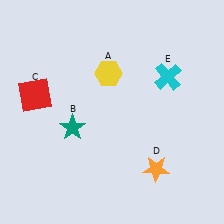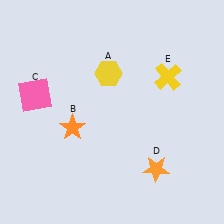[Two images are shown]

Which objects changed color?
B changed from teal to orange. C changed from red to pink. E changed from cyan to yellow.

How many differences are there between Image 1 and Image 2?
There are 3 differences between the two images.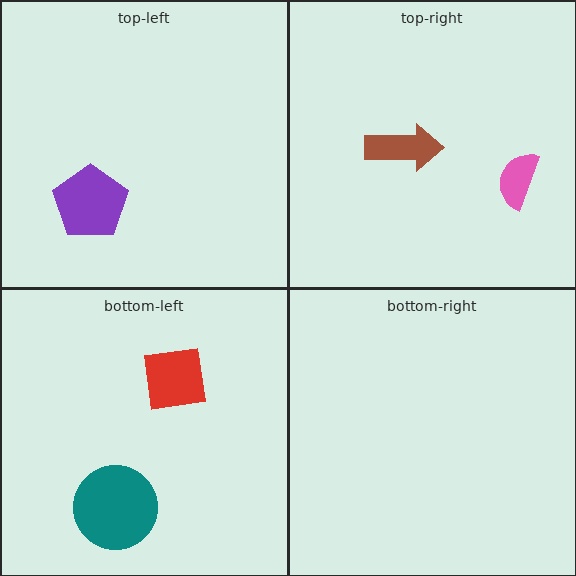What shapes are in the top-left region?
The purple pentagon.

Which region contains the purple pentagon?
The top-left region.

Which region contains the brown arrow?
The top-right region.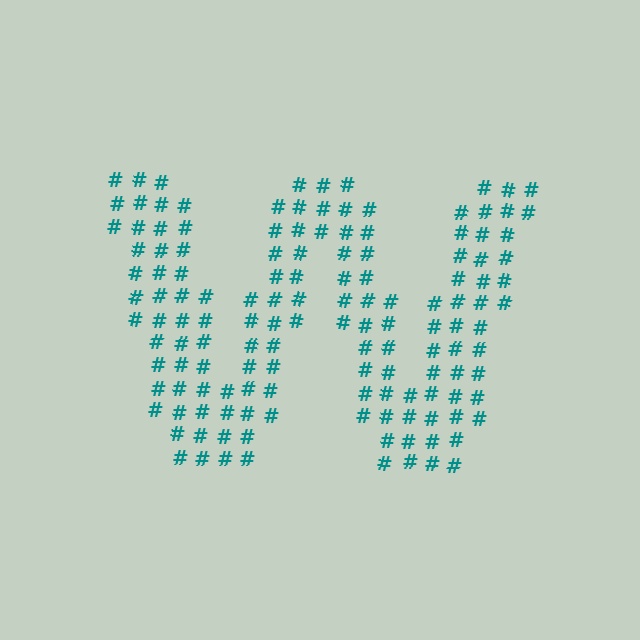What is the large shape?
The large shape is the letter W.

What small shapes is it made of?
It is made of small hash symbols.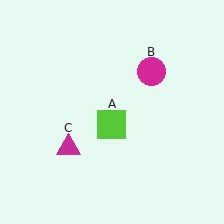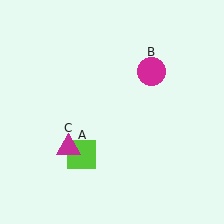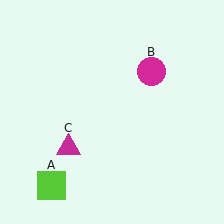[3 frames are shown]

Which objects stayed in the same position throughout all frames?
Magenta circle (object B) and magenta triangle (object C) remained stationary.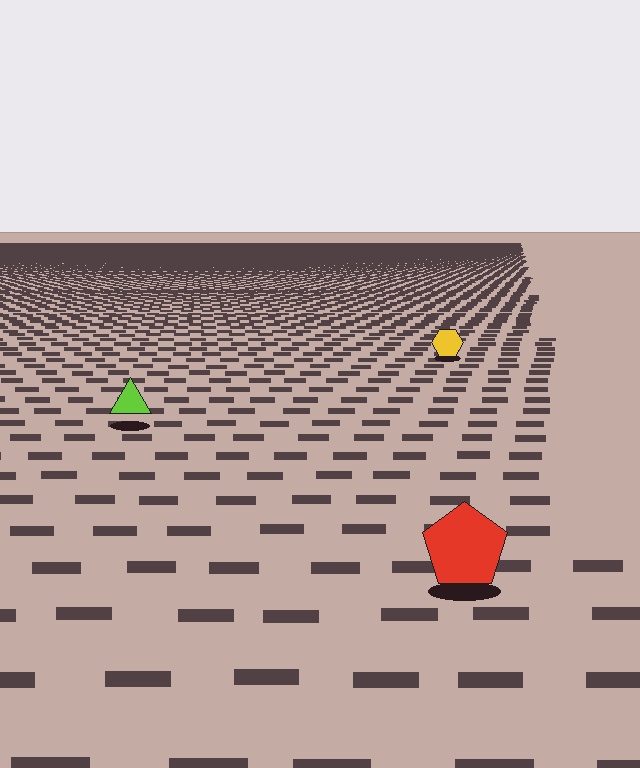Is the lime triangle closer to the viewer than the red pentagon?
No. The red pentagon is closer — you can tell from the texture gradient: the ground texture is coarser near it.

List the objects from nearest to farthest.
From nearest to farthest: the red pentagon, the lime triangle, the yellow hexagon.